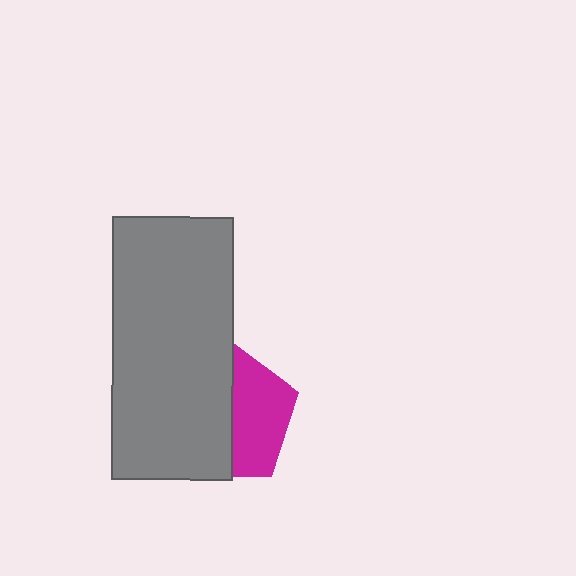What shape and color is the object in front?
The object in front is a gray rectangle.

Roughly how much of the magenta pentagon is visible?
A small part of it is visible (roughly 45%).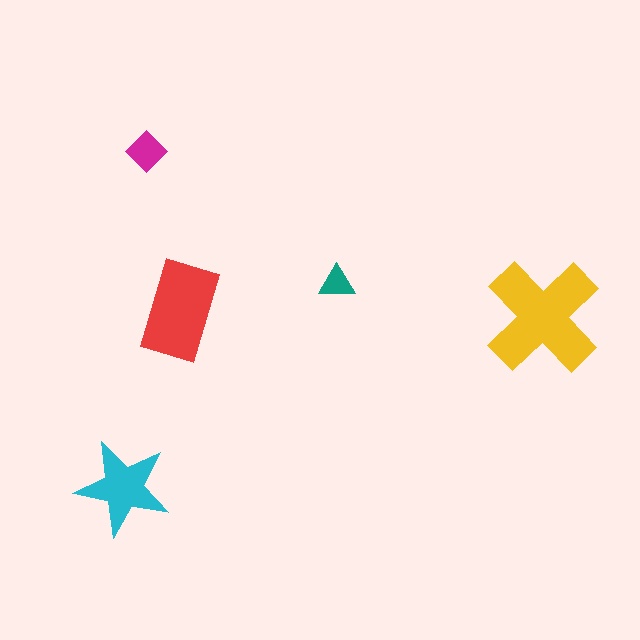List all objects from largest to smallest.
The yellow cross, the red rectangle, the cyan star, the magenta diamond, the teal triangle.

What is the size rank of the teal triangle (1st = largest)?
5th.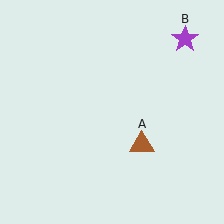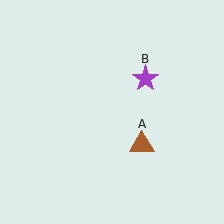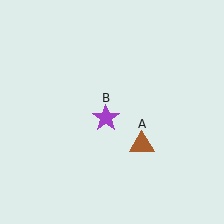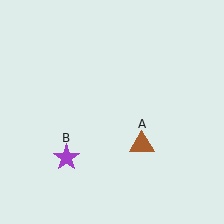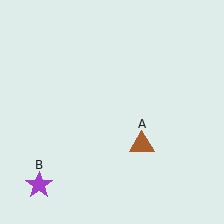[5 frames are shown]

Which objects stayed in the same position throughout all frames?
Brown triangle (object A) remained stationary.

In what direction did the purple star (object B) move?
The purple star (object B) moved down and to the left.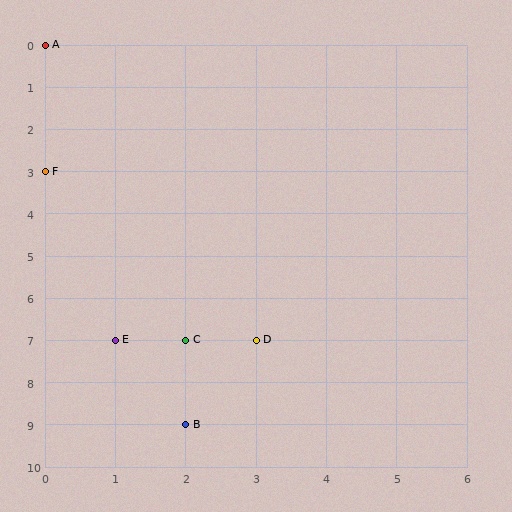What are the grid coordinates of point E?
Point E is at grid coordinates (1, 7).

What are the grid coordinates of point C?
Point C is at grid coordinates (2, 7).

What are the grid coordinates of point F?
Point F is at grid coordinates (0, 3).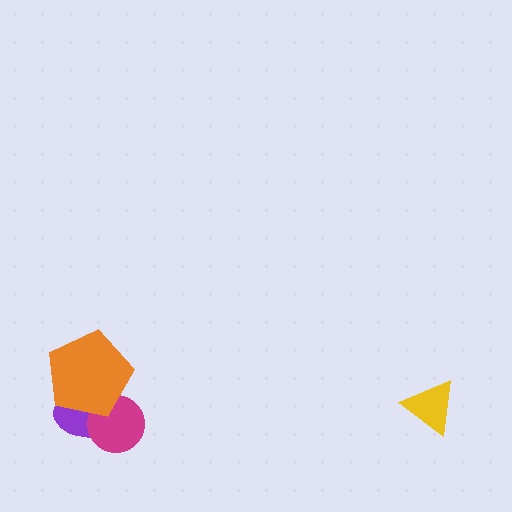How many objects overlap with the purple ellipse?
2 objects overlap with the purple ellipse.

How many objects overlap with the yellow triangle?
0 objects overlap with the yellow triangle.